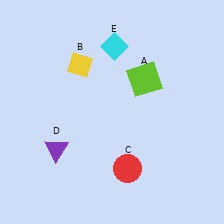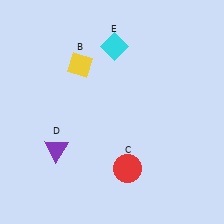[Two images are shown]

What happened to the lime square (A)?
The lime square (A) was removed in Image 2. It was in the top-right area of Image 1.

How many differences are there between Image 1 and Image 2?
There is 1 difference between the two images.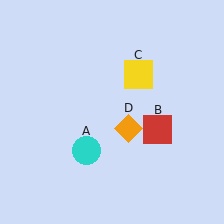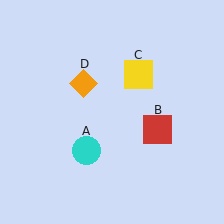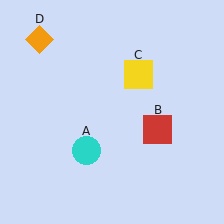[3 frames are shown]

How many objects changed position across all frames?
1 object changed position: orange diamond (object D).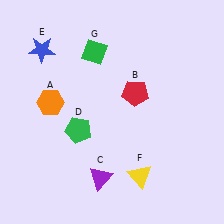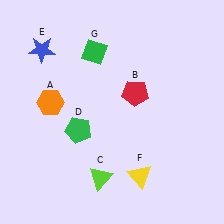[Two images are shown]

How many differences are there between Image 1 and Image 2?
There is 1 difference between the two images.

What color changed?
The triangle (C) changed from purple in Image 1 to lime in Image 2.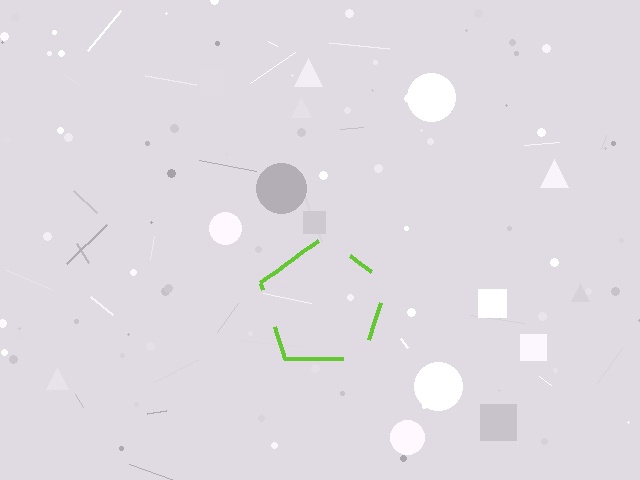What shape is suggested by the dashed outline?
The dashed outline suggests a pentagon.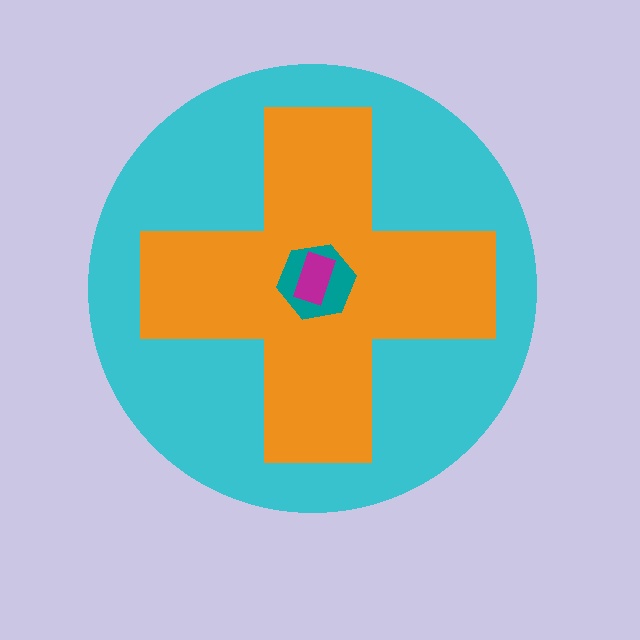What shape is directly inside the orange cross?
The teal hexagon.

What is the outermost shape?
The cyan circle.